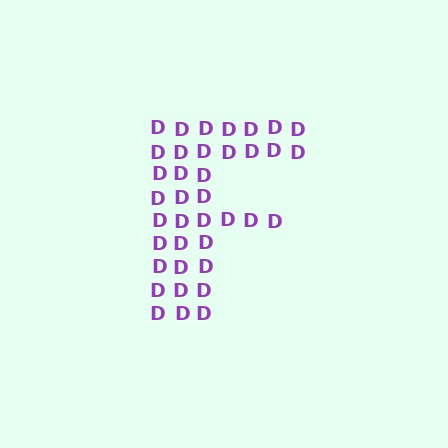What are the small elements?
The small elements are letter D's.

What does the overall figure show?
The overall figure shows the letter F.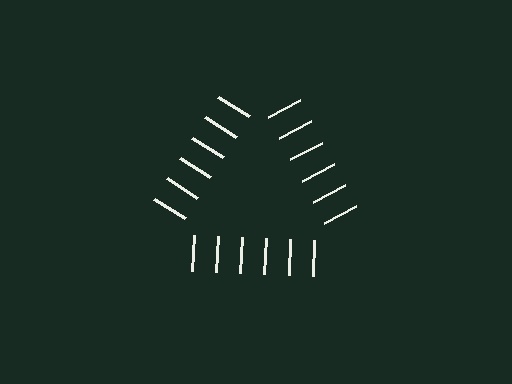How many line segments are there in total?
18 — 6 along each of the 3 edges.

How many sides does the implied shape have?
3 sides — the line-ends trace a triangle.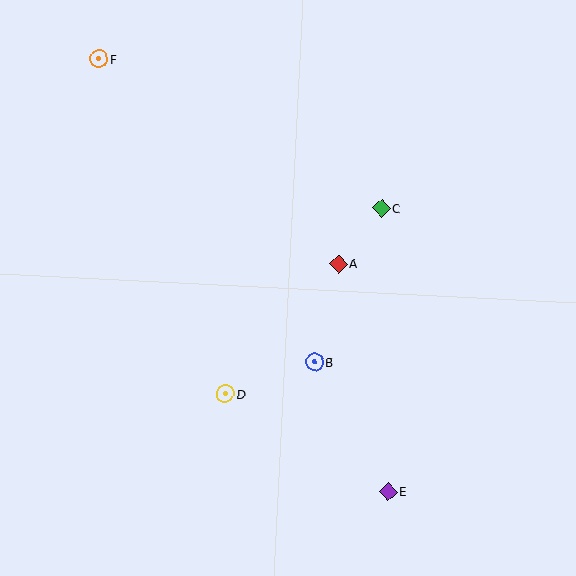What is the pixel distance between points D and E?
The distance between D and E is 190 pixels.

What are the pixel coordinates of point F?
Point F is at (99, 59).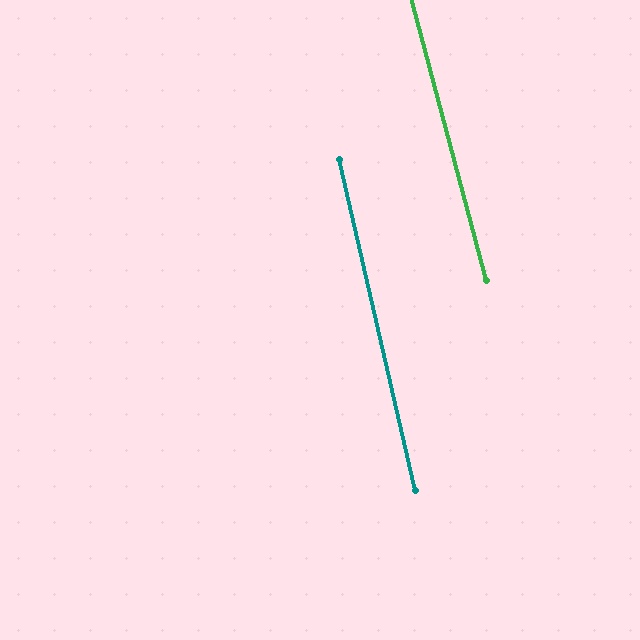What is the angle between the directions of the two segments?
Approximately 2 degrees.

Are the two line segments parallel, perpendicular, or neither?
Parallel — their directions differ by only 1.9°.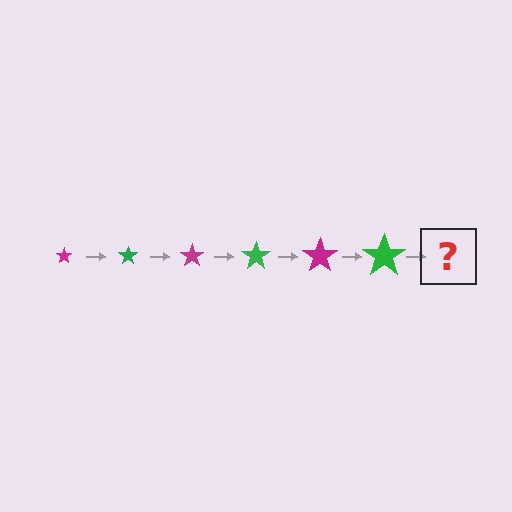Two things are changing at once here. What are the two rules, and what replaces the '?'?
The two rules are that the star grows larger each step and the color cycles through magenta and green. The '?' should be a magenta star, larger than the previous one.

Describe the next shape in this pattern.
It should be a magenta star, larger than the previous one.